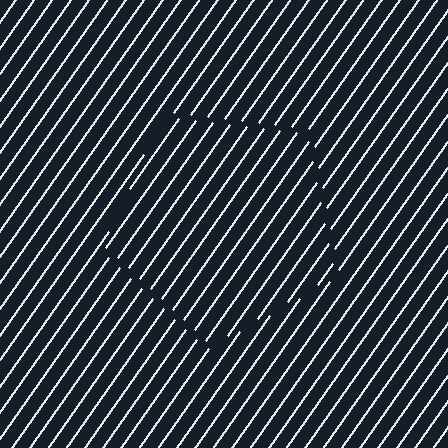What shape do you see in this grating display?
An illusory pentagon. The interior of the shape contains the same grating, shifted by half a period — the contour is defined by the phase discontinuity where line-ends from the inner and outer gratings abut.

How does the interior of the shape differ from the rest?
The interior of the shape contains the same grating, shifted by half a period — the contour is defined by the phase discontinuity where line-ends from the inner and outer gratings abut.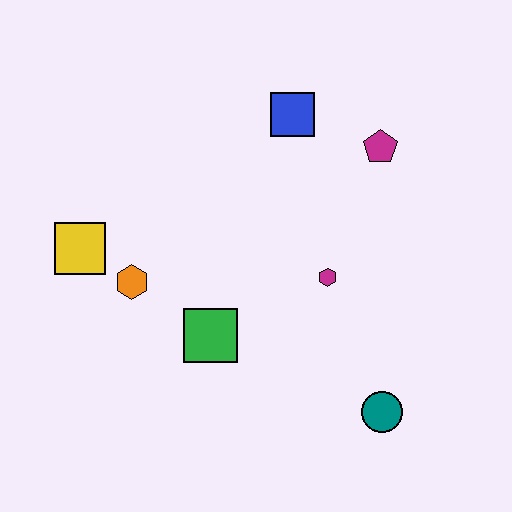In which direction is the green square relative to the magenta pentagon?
The green square is below the magenta pentagon.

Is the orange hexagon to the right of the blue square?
No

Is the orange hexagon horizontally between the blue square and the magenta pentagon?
No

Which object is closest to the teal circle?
The magenta hexagon is closest to the teal circle.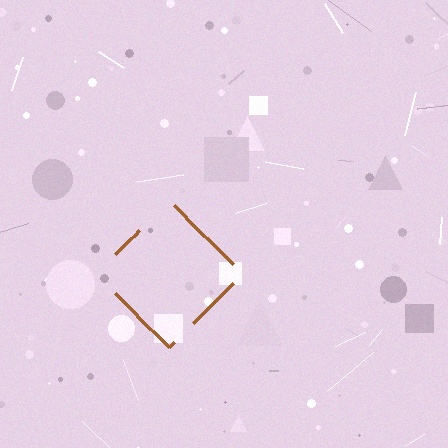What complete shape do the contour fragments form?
The contour fragments form a diamond.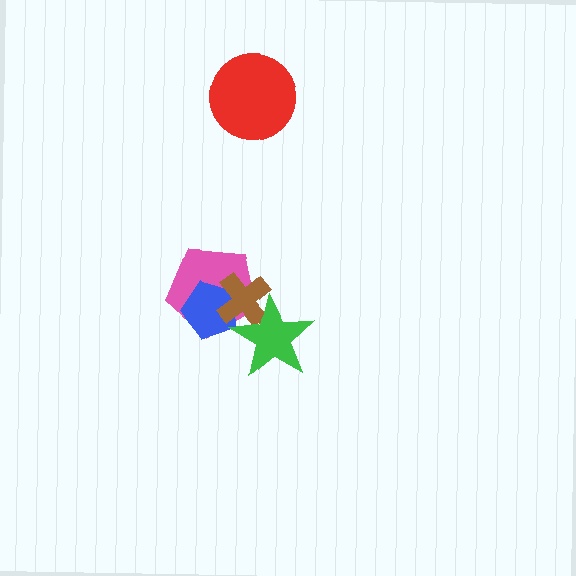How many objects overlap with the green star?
2 objects overlap with the green star.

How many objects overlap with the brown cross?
3 objects overlap with the brown cross.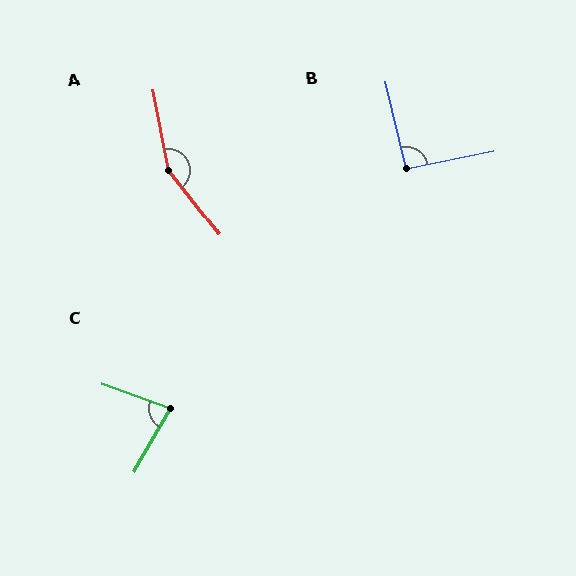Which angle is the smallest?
C, at approximately 79 degrees.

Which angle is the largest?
A, at approximately 153 degrees.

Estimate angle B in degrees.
Approximately 93 degrees.